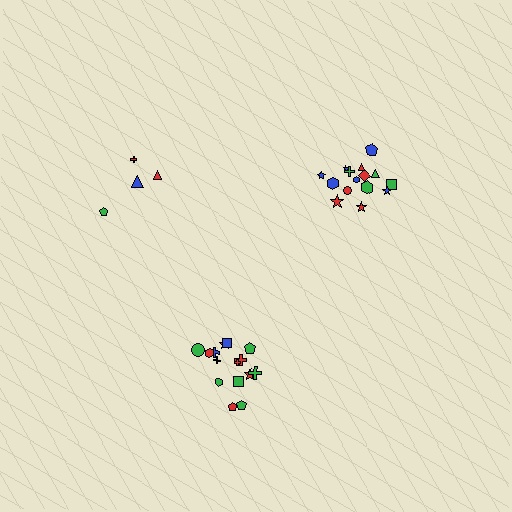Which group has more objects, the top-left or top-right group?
The top-right group.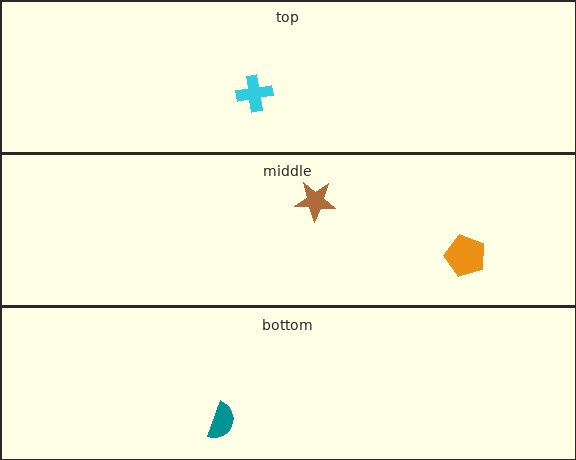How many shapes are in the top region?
1.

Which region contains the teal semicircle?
The bottom region.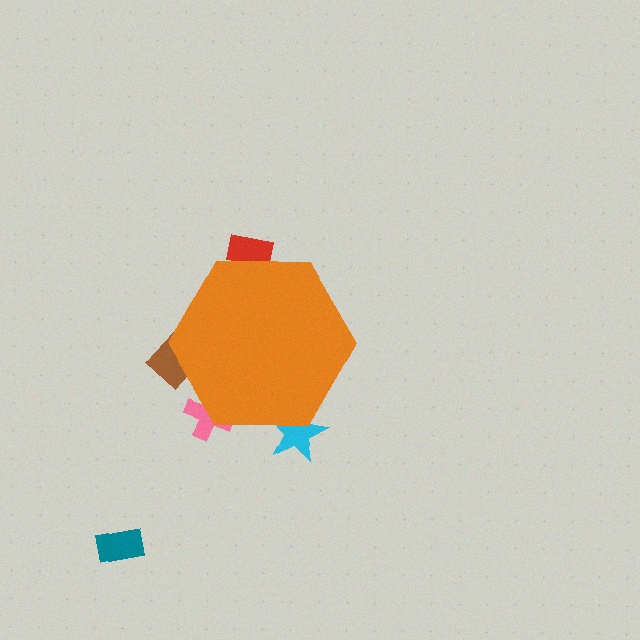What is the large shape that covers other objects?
An orange hexagon.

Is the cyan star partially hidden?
Yes, the cyan star is partially hidden behind the orange hexagon.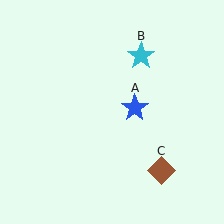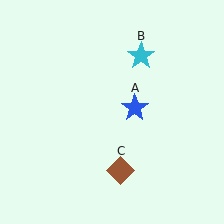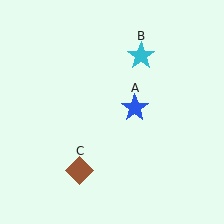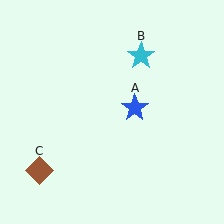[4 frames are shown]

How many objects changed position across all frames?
1 object changed position: brown diamond (object C).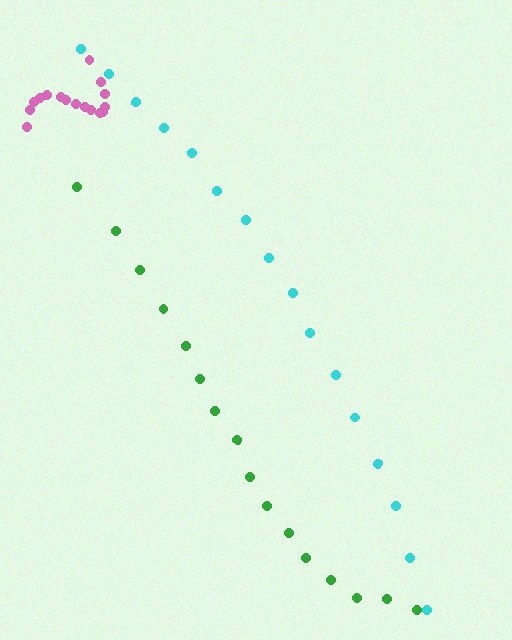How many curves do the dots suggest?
There are 3 distinct paths.